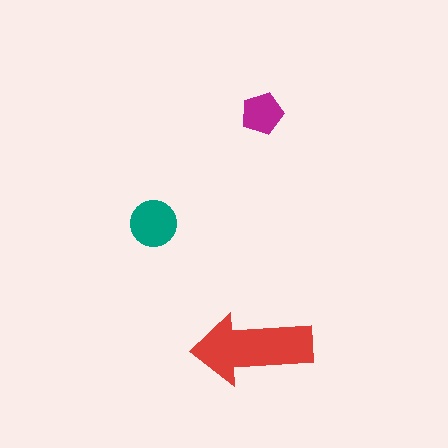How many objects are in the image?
There are 3 objects in the image.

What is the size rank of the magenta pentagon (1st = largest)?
3rd.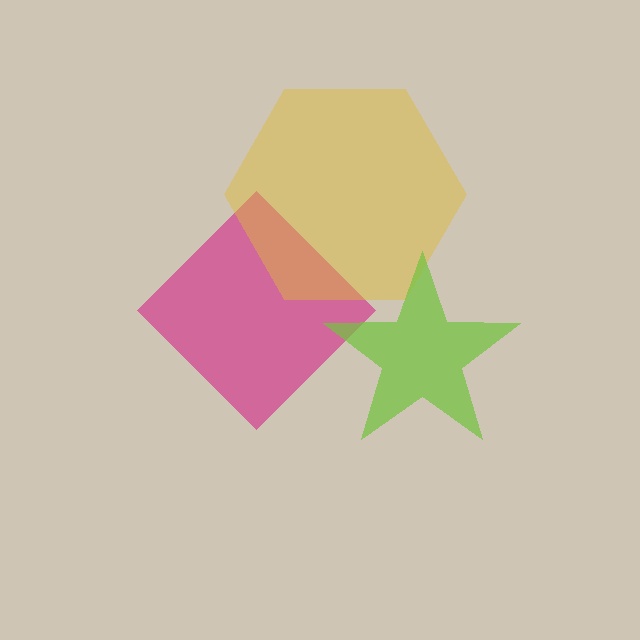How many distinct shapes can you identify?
There are 3 distinct shapes: a magenta diamond, a yellow hexagon, a lime star.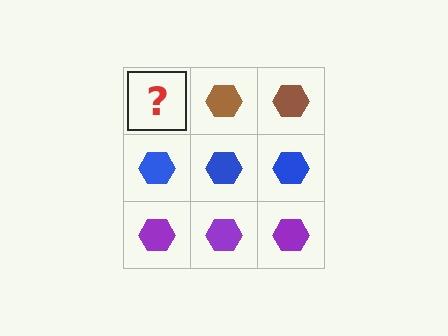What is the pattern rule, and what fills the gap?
The rule is that each row has a consistent color. The gap should be filled with a brown hexagon.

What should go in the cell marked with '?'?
The missing cell should contain a brown hexagon.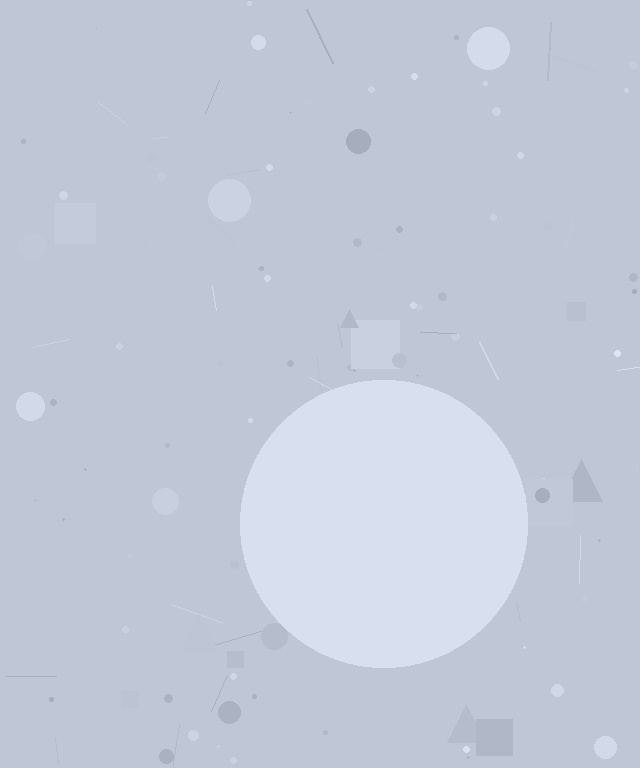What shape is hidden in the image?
A circle is hidden in the image.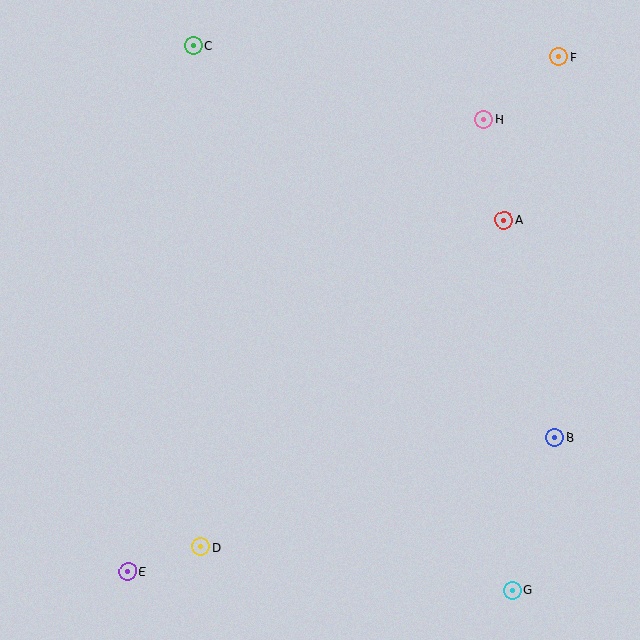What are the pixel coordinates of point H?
Point H is at (484, 119).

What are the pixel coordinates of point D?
Point D is at (200, 547).